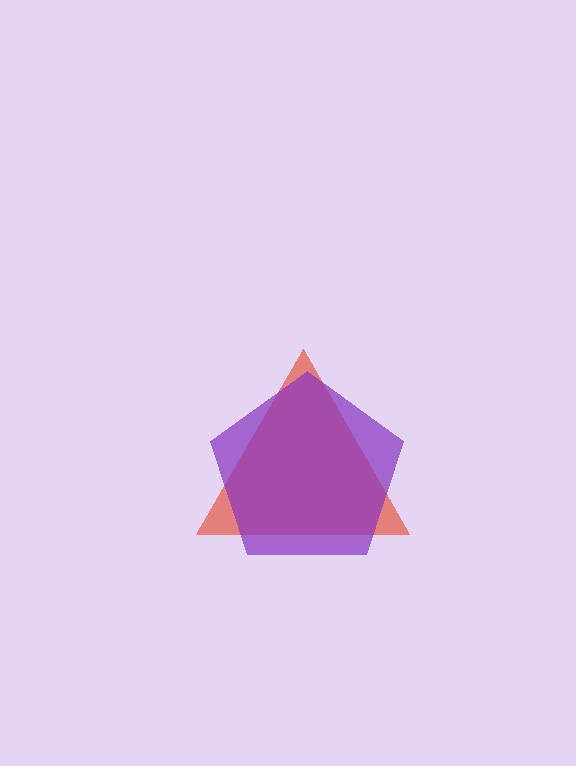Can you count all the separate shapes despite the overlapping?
Yes, there are 2 separate shapes.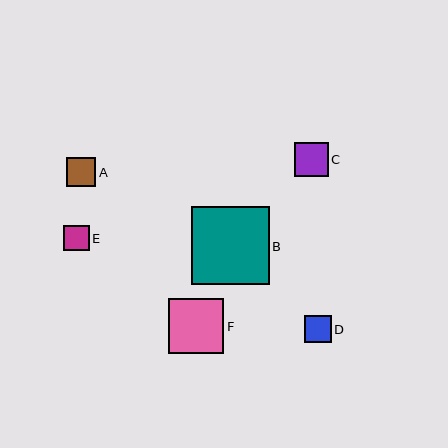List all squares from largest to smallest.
From largest to smallest: B, F, C, A, D, E.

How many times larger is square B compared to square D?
Square B is approximately 2.9 times the size of square D.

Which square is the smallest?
Square E is the smallest with a size of approximately 26 pixels.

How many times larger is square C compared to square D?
Square C is approximately 1.3 times the size of square D.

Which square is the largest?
Square B is the largest with a size of approximately 78 pixels.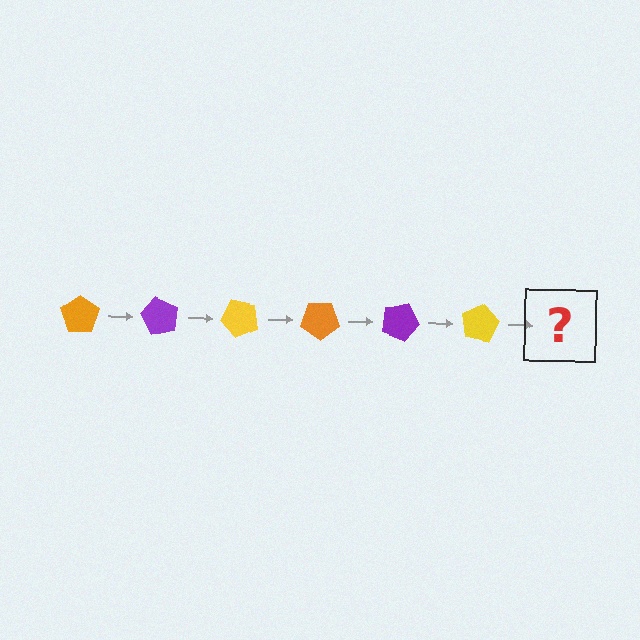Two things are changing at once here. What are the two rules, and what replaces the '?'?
The two rules are that it rotates 60 degrees each step and the color cycles through orange, purple, and yellow. The '?' should be an orange pentagon, rotated 360 degrees from the start.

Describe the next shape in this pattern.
It should be an orange pentagon, rotated 360 degrees from the start.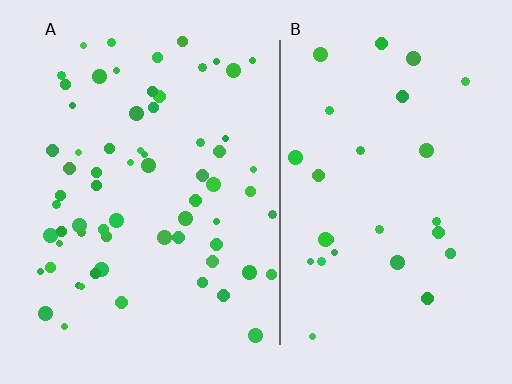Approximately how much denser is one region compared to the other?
Approximately 2.4× — region A over region B.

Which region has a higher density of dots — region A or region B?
A (the left).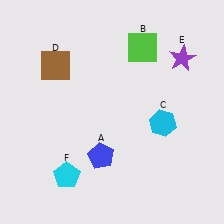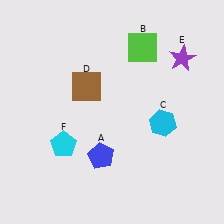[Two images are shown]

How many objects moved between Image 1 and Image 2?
2 objects moved between the two images.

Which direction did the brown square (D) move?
The brown square (D) moved right.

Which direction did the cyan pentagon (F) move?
The cyan pentagon (F) moved up.